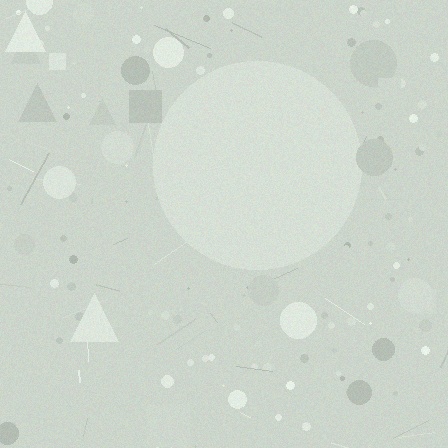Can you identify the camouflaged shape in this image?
The camouflaged shape is a circle.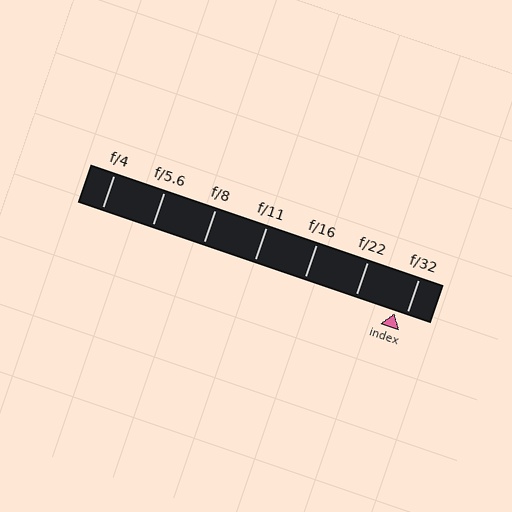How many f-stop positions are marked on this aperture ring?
There are 7 f-stop positions marked.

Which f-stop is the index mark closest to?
The index mark is closest to f/32.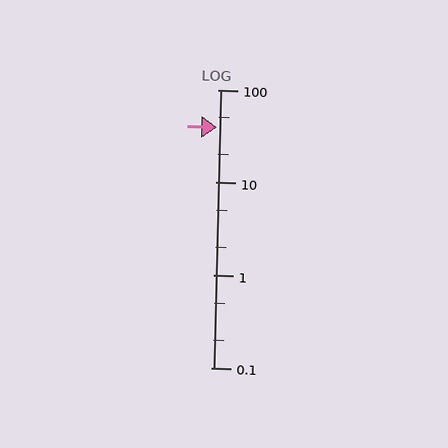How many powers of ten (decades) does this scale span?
The scale spans 3 decades, from 0.1 to 100.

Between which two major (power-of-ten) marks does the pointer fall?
The pointer is between 10 and 100.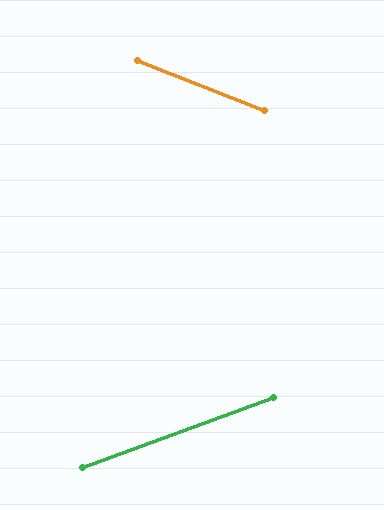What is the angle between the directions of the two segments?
Approximately 41 degrees.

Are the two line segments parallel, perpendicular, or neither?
Neither parallel nor perpendicular — they differ by about 41°.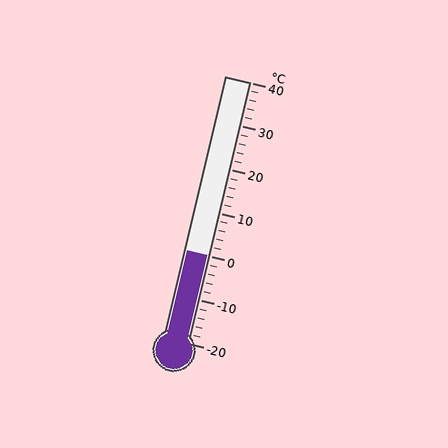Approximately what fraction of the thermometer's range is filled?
The thermometer is filled to approximately 35% of its range.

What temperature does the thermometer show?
The thermometer shows approximately 0°C.